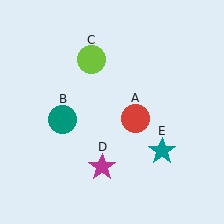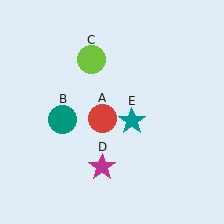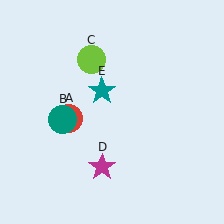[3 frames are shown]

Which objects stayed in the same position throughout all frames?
Teal circle (object B) and lime circle (object C) and magenta star (object D) remained stationary.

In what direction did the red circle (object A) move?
The red circle (object A) moved left.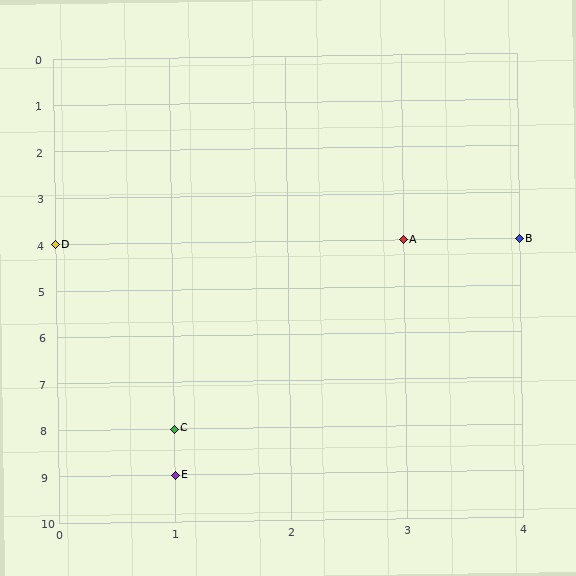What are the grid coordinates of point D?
Point D is at grid coordinates (0, 4).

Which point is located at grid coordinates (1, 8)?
Point C is at (1, 8).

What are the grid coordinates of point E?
Point E is at grid coordinates (1, 9).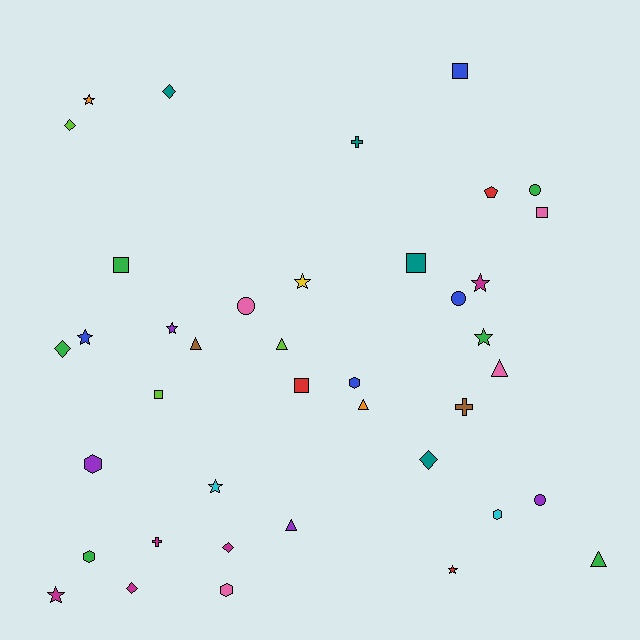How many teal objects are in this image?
There are 4 teal objects.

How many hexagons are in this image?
There are 5 hexagons.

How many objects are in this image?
There are 40 objects.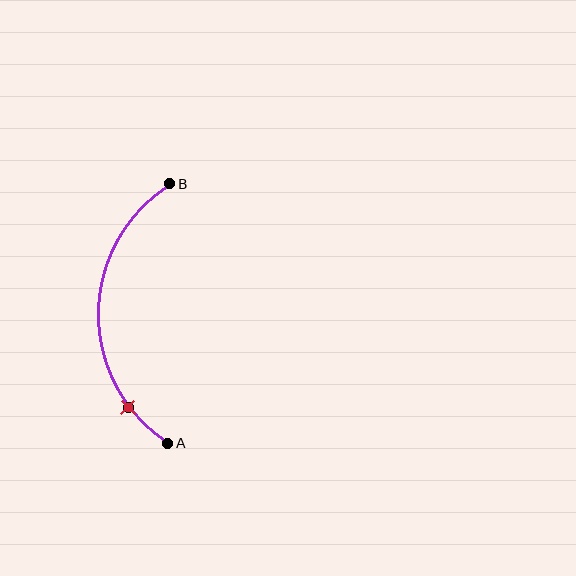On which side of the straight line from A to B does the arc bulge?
The arc bulges to the left of the straight line connecting A and B.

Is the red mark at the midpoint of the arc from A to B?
No. The red mark lies on the arc but is closer to endpoint A. The arc midpoint would be at the point on the curve equidistant along the arc from both A and B.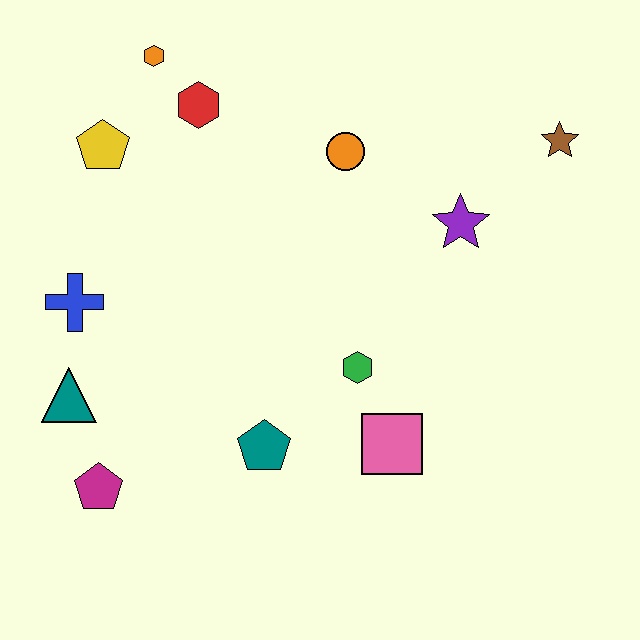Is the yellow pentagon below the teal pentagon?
No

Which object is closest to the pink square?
The green hexagon is closest to the pink square.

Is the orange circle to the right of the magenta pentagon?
Yes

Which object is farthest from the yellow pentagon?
The brown star is farthest from the yellow pentagon.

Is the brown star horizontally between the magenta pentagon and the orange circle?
No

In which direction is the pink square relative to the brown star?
The pink square is below the brown star.